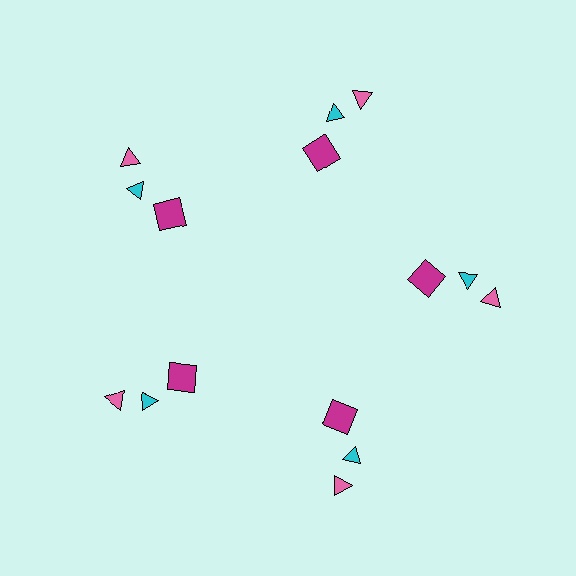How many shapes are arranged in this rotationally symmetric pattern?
There are 15 shapes, arranged in 5 groups of 3.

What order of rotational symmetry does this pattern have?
This pattern has 5-fold rotational symmetry.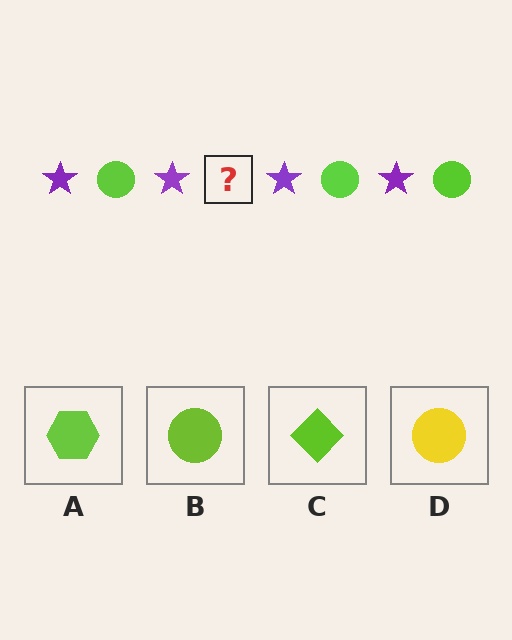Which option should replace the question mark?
Option B.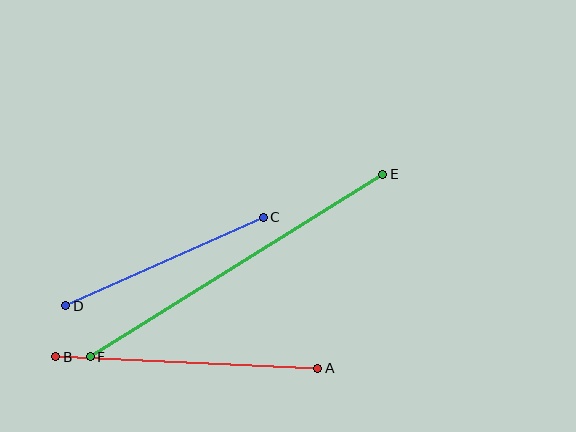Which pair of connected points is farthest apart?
Points E and F are farthest apart.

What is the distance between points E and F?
The distance is approximately 345 pixels.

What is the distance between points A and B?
The distance is approximately 262 pixels.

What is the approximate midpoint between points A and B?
The midpoint is at approximately (187, 362) pixels.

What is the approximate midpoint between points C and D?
The midpoint is at approximately (165, 262) pixels.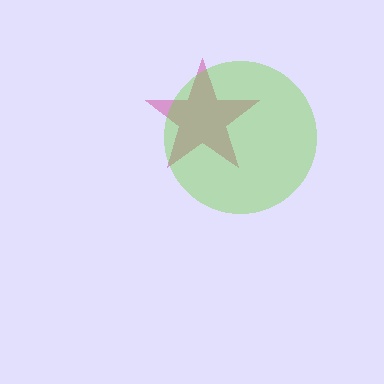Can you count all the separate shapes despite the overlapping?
Yes, there are 2 separate shapes.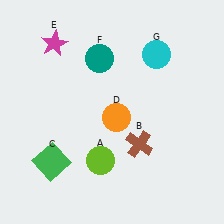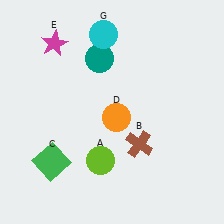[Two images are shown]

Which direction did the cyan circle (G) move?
The cyan circle (G) moved left.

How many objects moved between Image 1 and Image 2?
1 object moved between the two images.